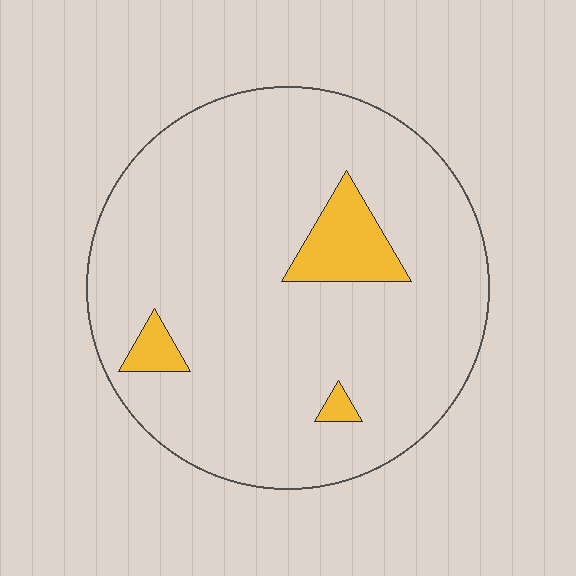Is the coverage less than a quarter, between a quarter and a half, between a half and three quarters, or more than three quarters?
Less than a quarter.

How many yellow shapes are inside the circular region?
3.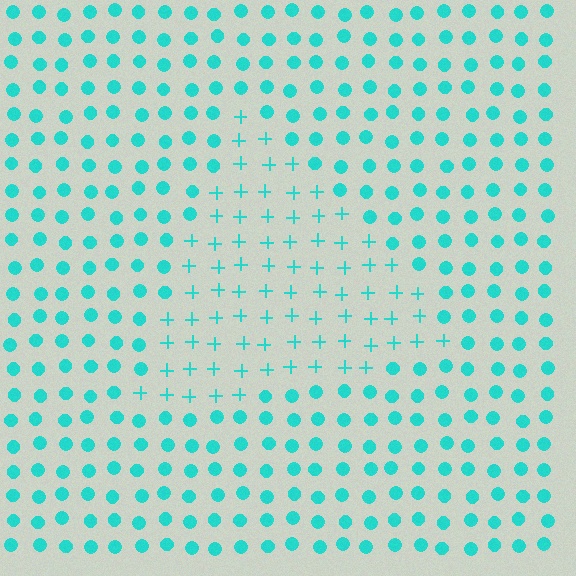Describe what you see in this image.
The image is filled with small cyan elements arranged in a uniform grid. A triangle-shaped region contains plus signs, while the surrounding area contains circles. The boundary is defined purely by the change in element shape.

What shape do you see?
I see a triangle.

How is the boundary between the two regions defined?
The boundary is defined by a change in element shape: plus signs inside vs. circles outside. All elements share the same color and spacing.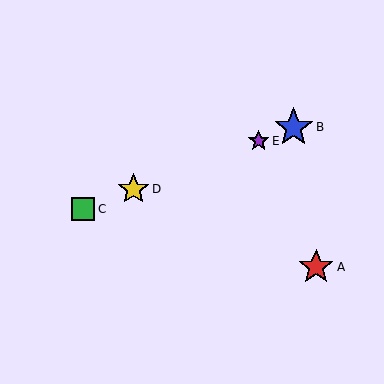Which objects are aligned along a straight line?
Objects B, C, D, E are aligned along a straight line.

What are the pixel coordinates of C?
Object C is at (83, 209).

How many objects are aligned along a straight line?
4 objects (B, C, D, E) are aligned along a straight line.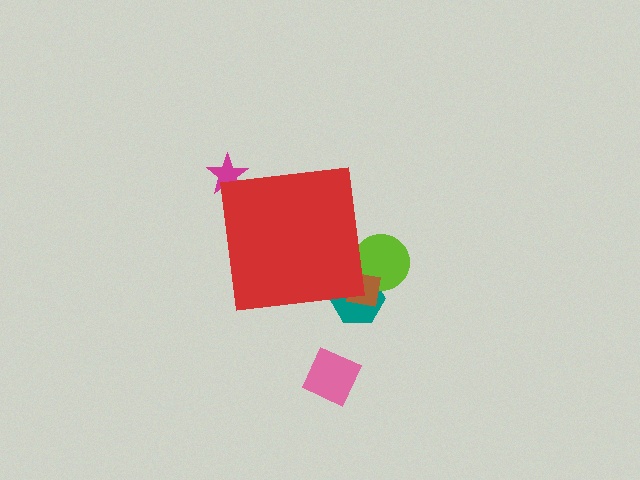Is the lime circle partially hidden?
Yes, the lime circle is partially hidden behind the red square.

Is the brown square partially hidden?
Yes, the brown square is partially hidden behind the red square.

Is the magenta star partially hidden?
Yes, the magenta star is partially hidden behind the red square.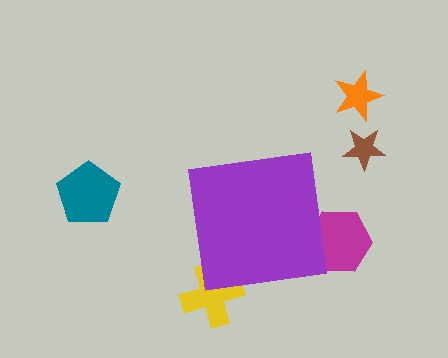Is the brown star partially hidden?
No, the brown star is fully visible.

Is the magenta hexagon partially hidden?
Yes, the magenta hexagon is partially hidden behind the purple square.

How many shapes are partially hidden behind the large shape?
2 shapes are partially hidden.